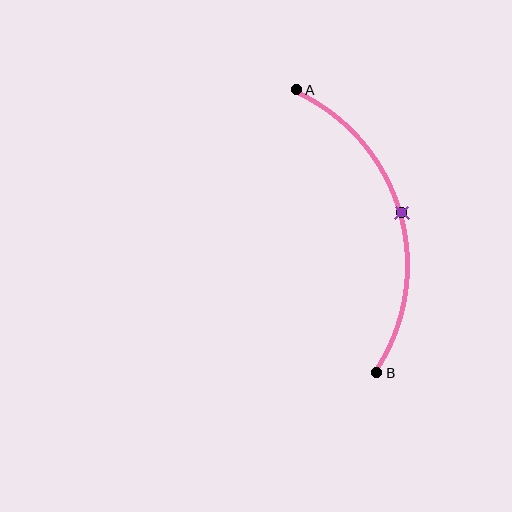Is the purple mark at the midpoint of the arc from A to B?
Yes. The purple mark lies on the arc at equal arc-length from both A and B — it is the arc midpoint.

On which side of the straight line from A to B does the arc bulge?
The arc bulges to the right of the straight line connecting A and B.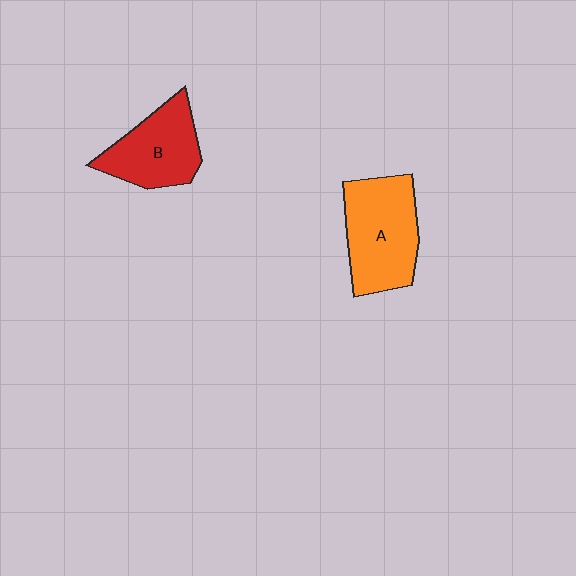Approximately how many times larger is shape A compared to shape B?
Approximately 1.2 times.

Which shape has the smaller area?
Shape B (red).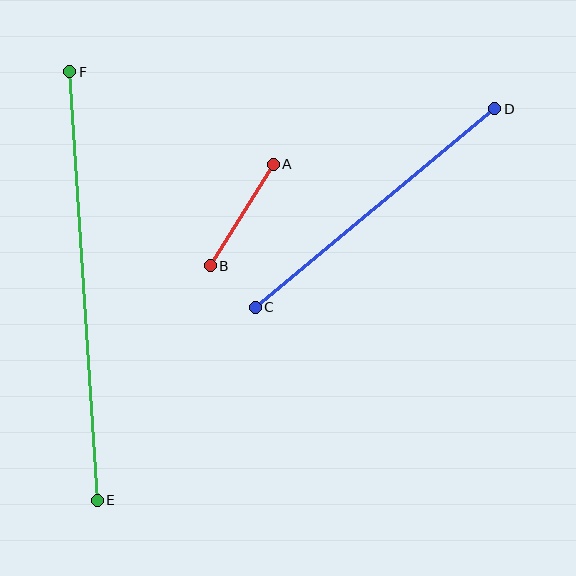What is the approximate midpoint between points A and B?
The midpoint is at approximately (242, 215) pixels.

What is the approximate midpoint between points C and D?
The midpoint is at approximately (375, 208) pixels.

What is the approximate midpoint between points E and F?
The midpoint is at approximately (83, 286) pixels.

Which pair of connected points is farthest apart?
Points E and F are farthest apart.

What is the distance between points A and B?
The distance is approximately 120 pixels.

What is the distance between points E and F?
The distance is approximately 430 pixels.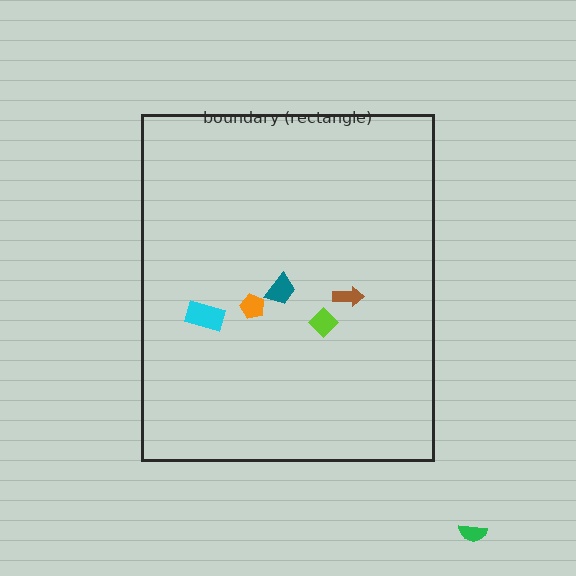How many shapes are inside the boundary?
5 inside, 1 outside.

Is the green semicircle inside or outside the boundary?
Outside.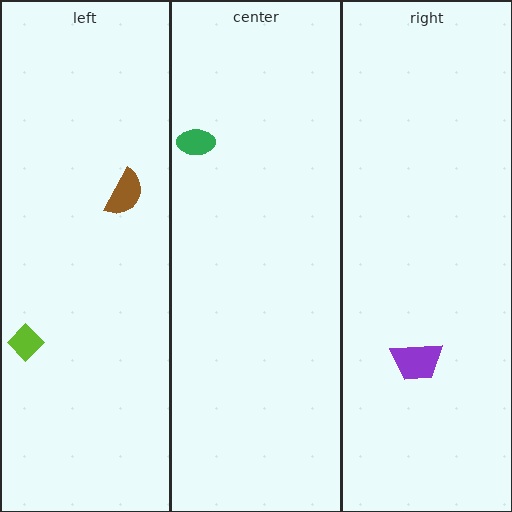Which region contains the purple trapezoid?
The right region.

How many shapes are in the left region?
2.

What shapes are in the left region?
The brown semicircle, the lime diamond.